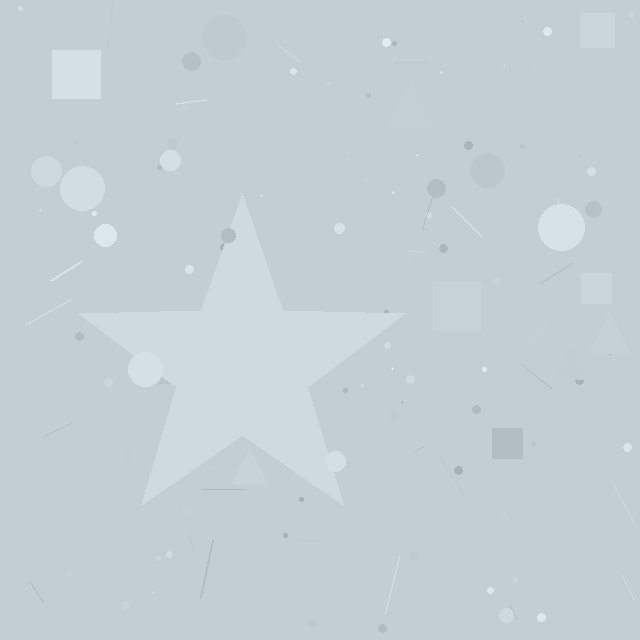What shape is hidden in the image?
A star is hidden in the image.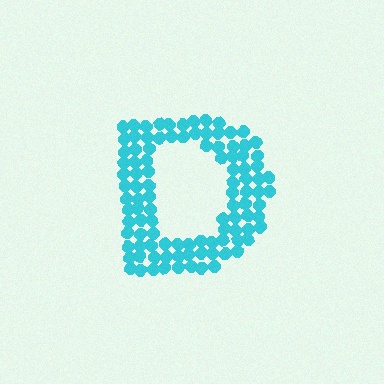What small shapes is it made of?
It is made of small circles.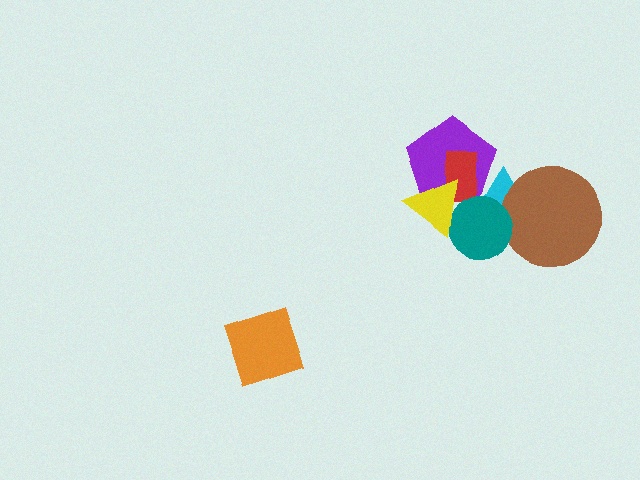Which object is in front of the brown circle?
The teal circle is in front of the brown circle.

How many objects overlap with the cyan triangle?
5 objects overlap with the cyan triangle.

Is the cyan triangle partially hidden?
Yes, it is partially covered by another shape.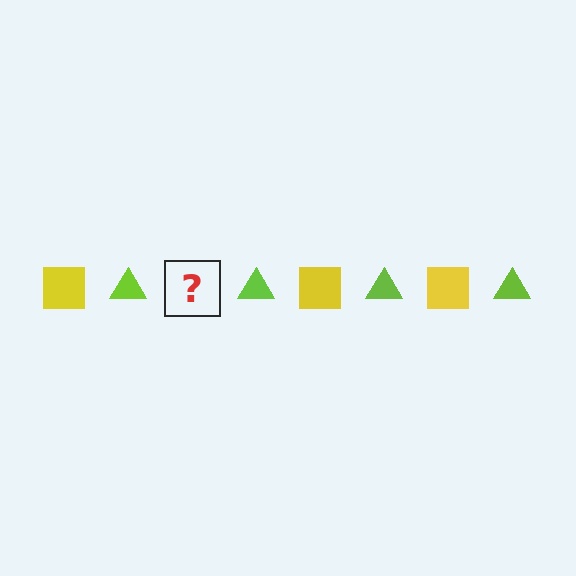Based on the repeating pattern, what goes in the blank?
The blank should be a yellow square.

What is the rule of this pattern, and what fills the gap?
The rule is that the pattern alternates between yellow square and lime triangle. The gap should be filled with a yellow square.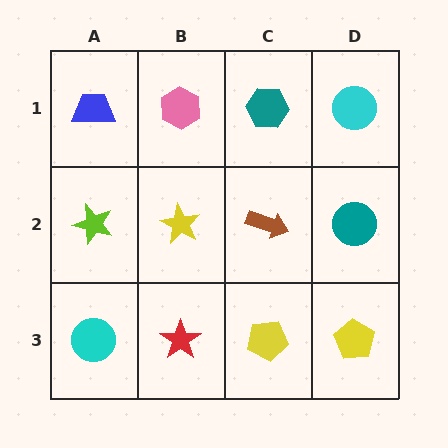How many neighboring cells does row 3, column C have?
3.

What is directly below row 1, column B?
A yellow star.